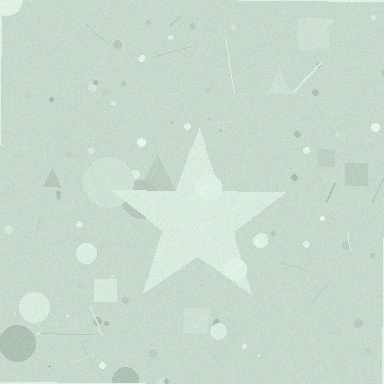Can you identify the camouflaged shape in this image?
The camouflaged shape is a star.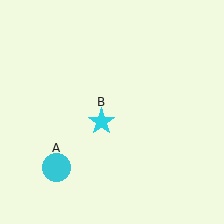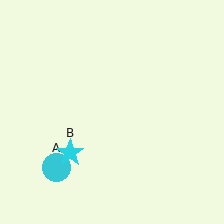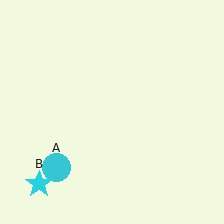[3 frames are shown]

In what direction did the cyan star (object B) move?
The cyan star (object B) moved down and to the left.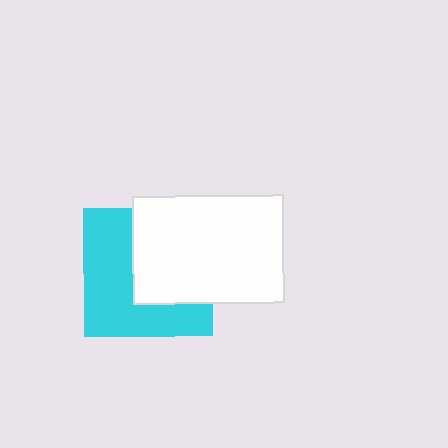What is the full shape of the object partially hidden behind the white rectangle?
The partially hidden object is a cyan square.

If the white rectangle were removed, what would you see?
You would see the complete cyan square.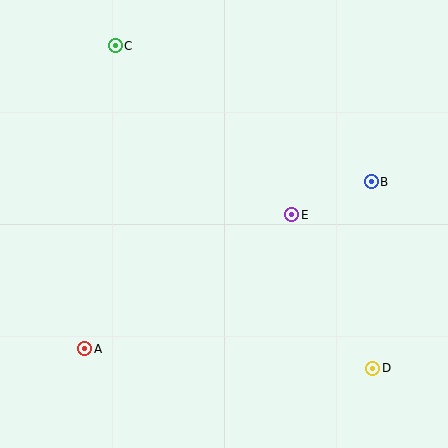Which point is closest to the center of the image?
Point E at (291, 215) is closest to the center.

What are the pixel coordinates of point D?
Point D is at (373, 368).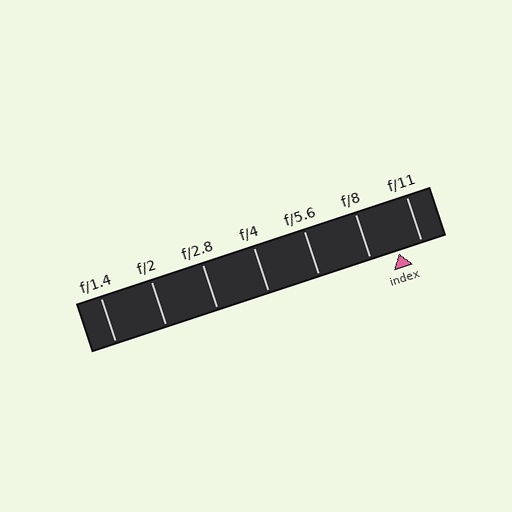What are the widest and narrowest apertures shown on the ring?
The widest aperture shown is f/1.4 and the narrowest is f/11.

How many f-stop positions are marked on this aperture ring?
There are 7 f-stop positions marked.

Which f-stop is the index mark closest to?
The index mark is closest to f/11.